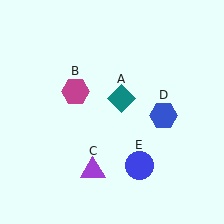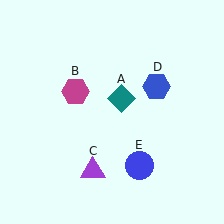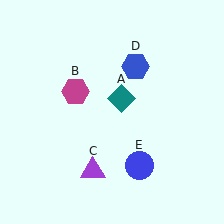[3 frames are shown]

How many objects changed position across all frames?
1 object changed position: blue hexagon (object D).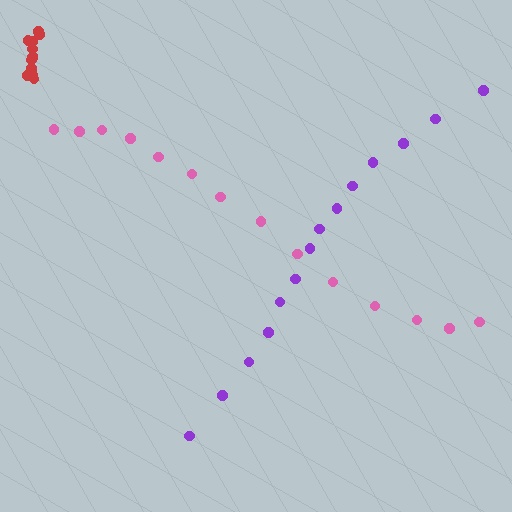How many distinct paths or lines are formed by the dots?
There are 3 distinct paths.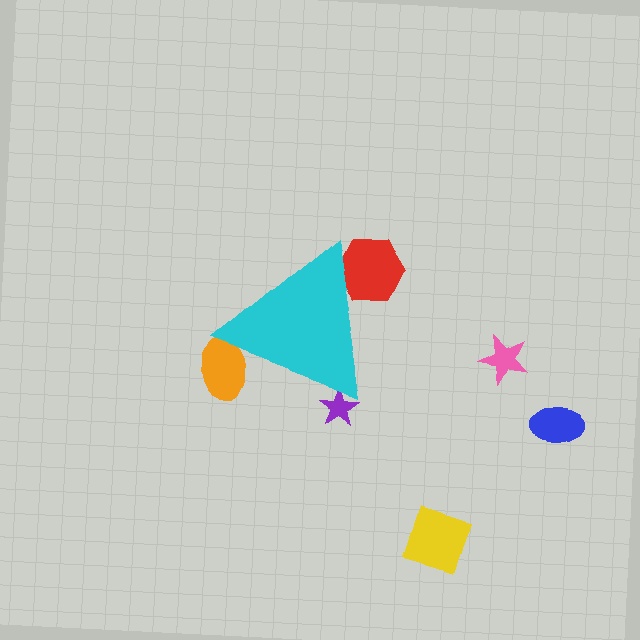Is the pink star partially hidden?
No, the pink star is fully visible.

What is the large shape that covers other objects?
A cyan triangle.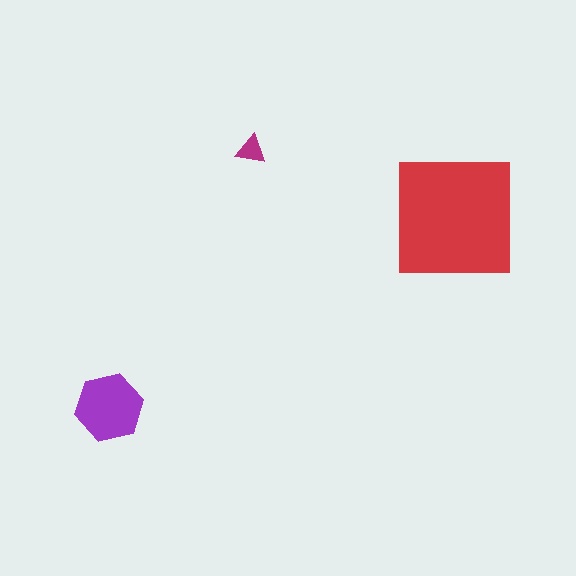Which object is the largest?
The red square.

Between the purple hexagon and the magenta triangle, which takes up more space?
The purple hexagon.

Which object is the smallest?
The magenta triangle.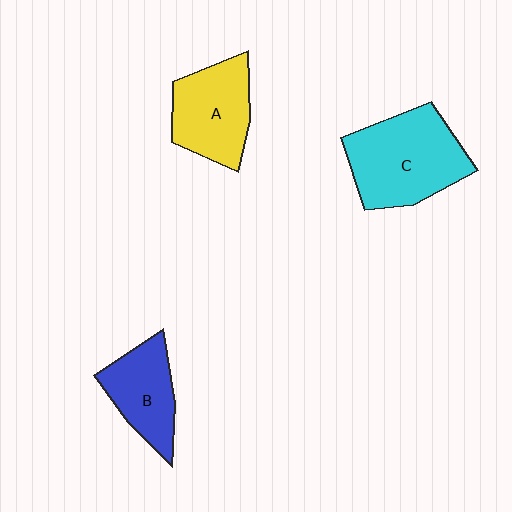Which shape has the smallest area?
Shape B (blue).